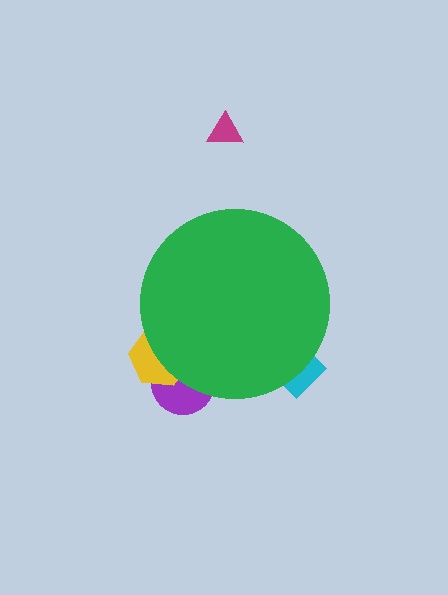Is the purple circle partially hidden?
Yes, the purple circle is partially hidden behind the green circle.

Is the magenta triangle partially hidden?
No, the magenta triangle is fully visible.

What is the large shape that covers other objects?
A green circle.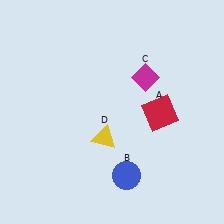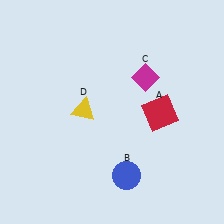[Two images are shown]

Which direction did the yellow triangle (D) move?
The yellow triangle (D) moved up.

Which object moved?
The yellow triangle (D) moved up.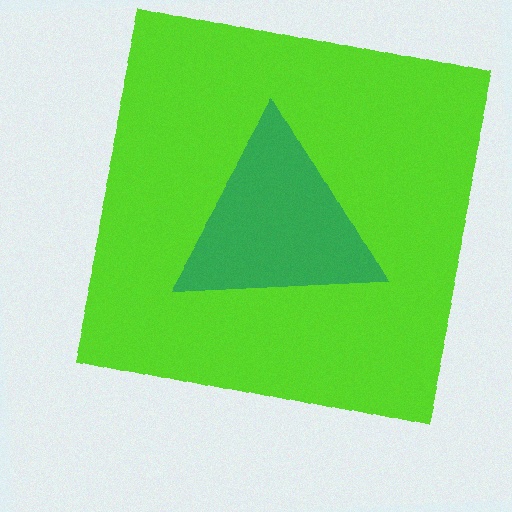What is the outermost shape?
The lime square.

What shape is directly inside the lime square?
The green triangle.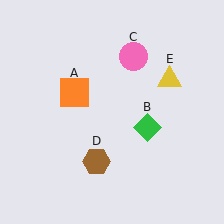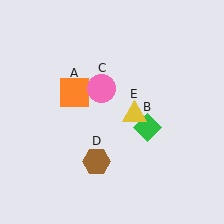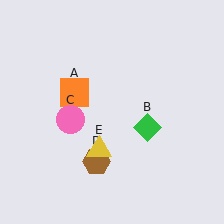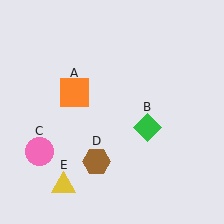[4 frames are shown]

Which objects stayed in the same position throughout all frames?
Orange square (object A) and green diamond (object B) and brown hexagon (object D) remained stationary.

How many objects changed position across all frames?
2 objects changed position: pink circle (object C), yellow triangle (object E).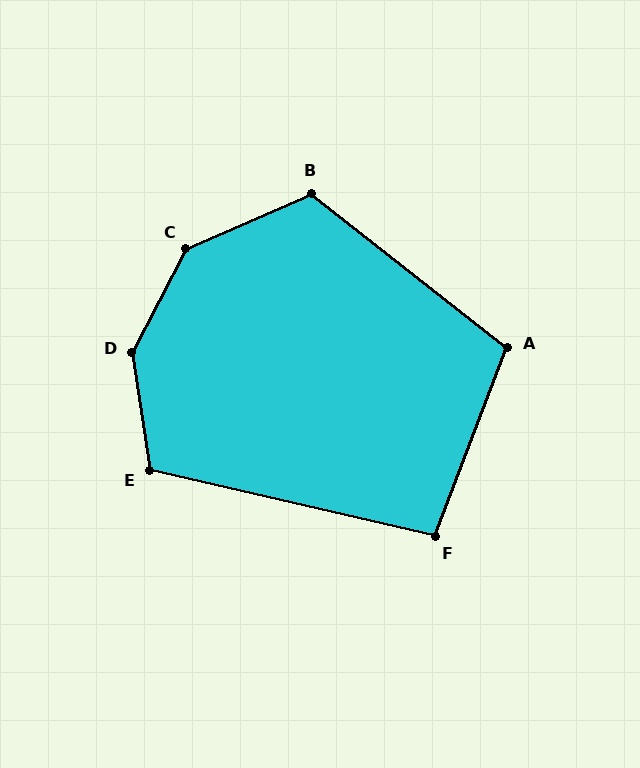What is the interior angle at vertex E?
Approximately 112 degrees (obtuse).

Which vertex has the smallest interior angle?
F, at approximately 98 degrees.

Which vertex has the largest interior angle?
D, at approximately 144 degrees.